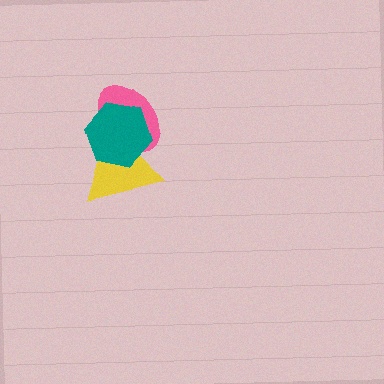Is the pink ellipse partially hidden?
Yes, it is partially covered by another shape.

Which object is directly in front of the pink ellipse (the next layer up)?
The yellow triangle is directly in front of the pink ellipse.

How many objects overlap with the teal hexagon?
2 objects overlap with the teal hexagon.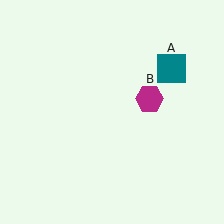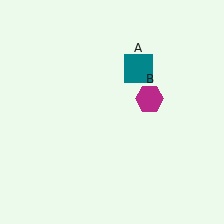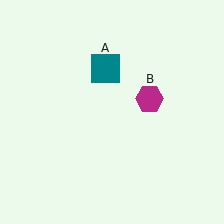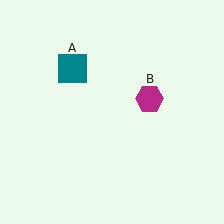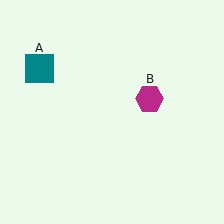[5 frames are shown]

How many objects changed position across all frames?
1 object changed position: teal square (object A).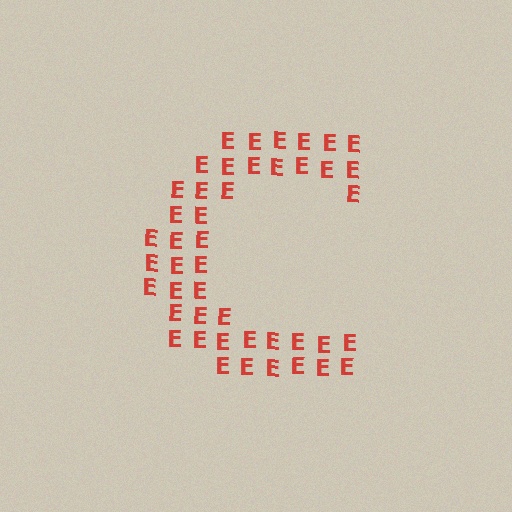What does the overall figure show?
The overall figure shows the letter C.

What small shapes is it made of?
It is made of small letter E's.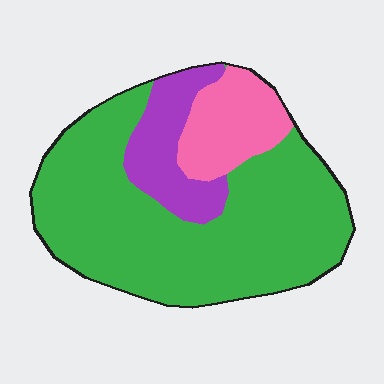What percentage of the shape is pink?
Pink covers about 15% of the shape.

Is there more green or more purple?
Green.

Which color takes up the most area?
Green, at roughly 70%.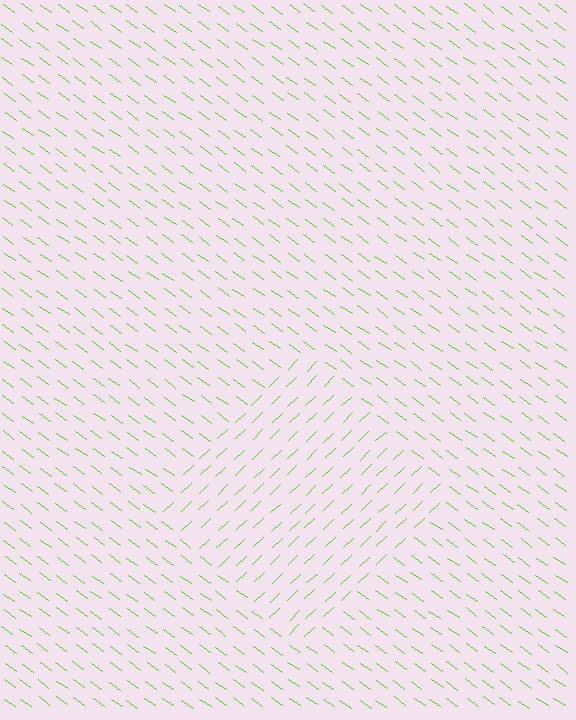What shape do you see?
I see a diamond.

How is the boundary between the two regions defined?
The boundary is defined purely by a change in line orientation (approximately 79 degrees difference). All lines are the same color and thickness.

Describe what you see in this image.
The image is filled with small lime line segments. A diamond region in the image has lines oriented differently from the surrounding lines, creating a visible texture boundary.